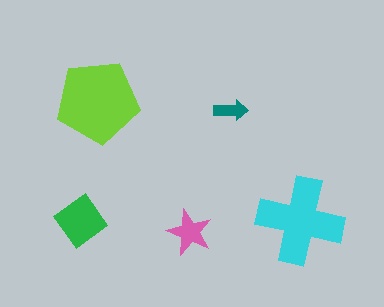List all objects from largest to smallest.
The lime pentagon, the cyan cross, the green diamond, the pink star, the teal arrow.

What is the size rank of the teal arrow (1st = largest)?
5th.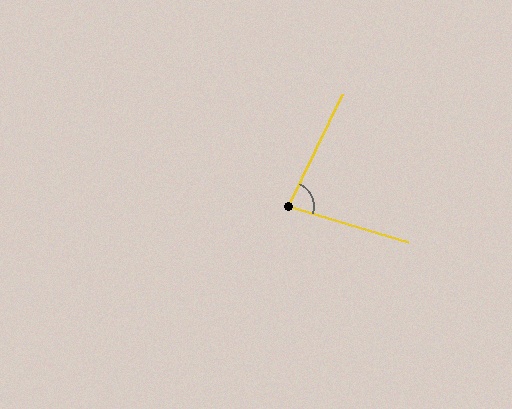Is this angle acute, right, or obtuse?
It is acute.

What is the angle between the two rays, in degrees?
Approximately 81 degrees.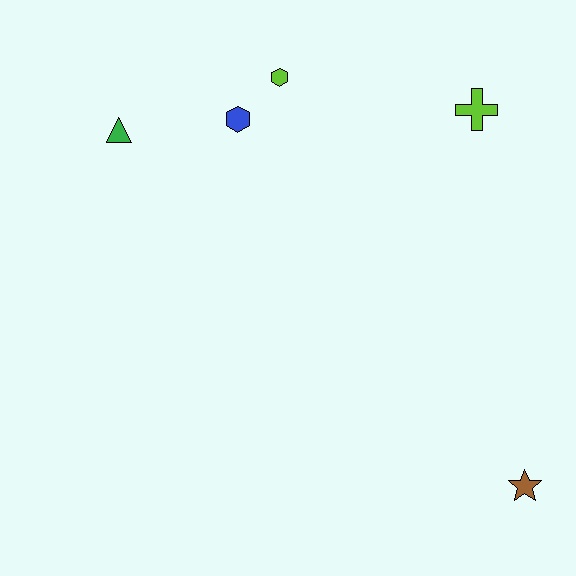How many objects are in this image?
There are 5 objects.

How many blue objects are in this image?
There is 1 blue object.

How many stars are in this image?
There is 1 star.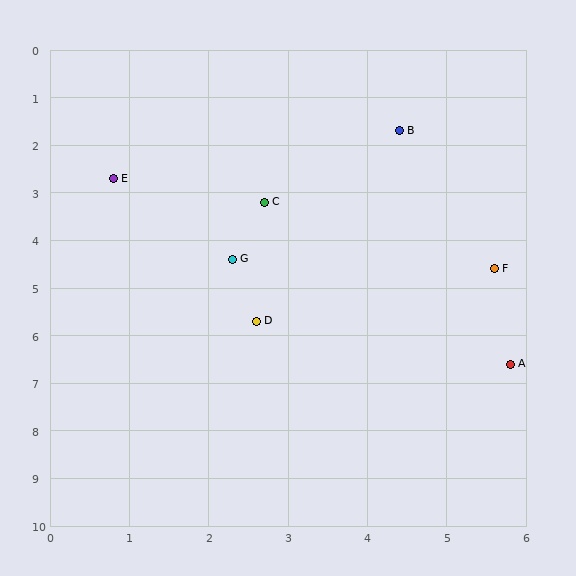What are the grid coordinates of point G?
Point G is at approximately (2.3, 4.4).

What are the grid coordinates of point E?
Point E is at approximately (0.8, 2.7).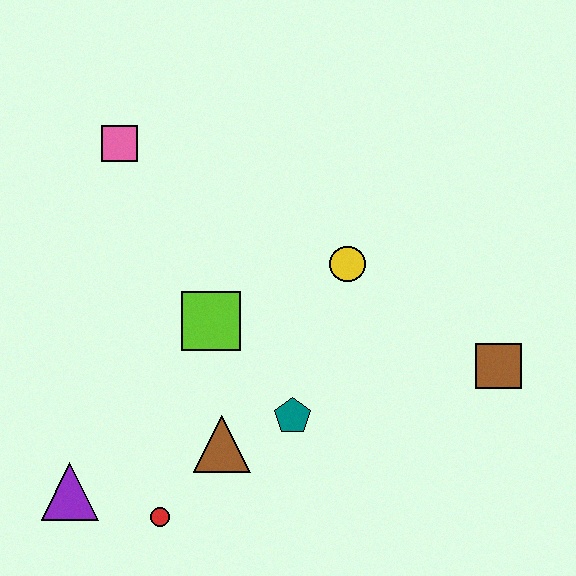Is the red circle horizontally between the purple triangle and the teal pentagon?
Yes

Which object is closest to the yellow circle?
The lime square is closest to the yellow circle.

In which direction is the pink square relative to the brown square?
The pink square is to the left of the brown square.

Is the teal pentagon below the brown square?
Yes